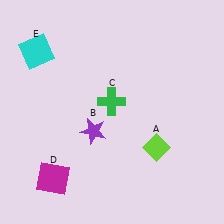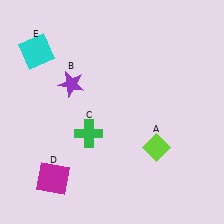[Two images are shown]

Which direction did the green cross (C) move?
The green cross (C) moved down.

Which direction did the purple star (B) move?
The purple star (B) moved up.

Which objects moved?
The objects that moved are: the purple star (B), the green cross (C).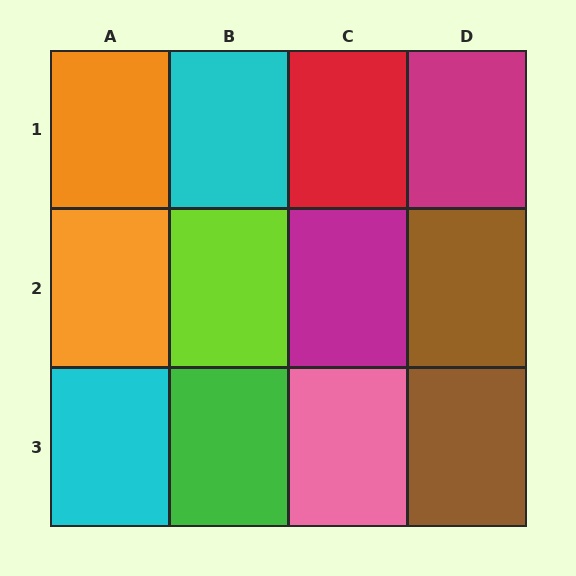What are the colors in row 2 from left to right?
Orange, lime, magenta, brown.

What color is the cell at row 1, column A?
Orange.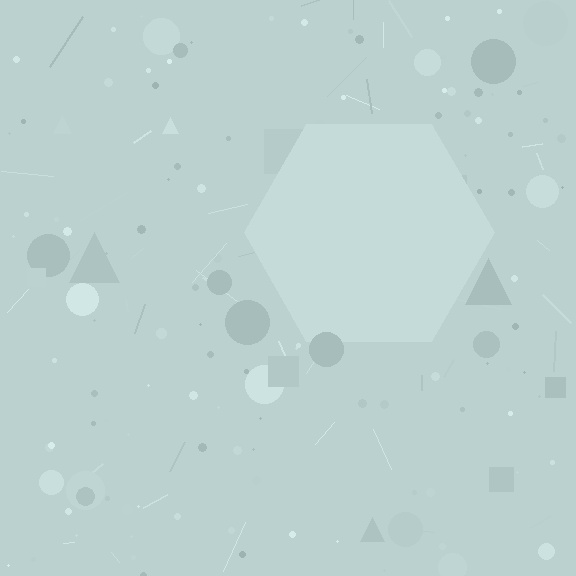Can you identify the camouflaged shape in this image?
The camouflaged shape is a hexagon.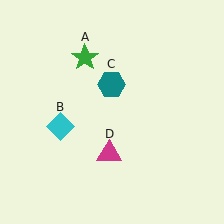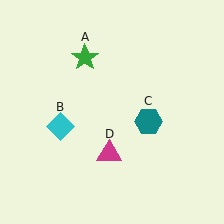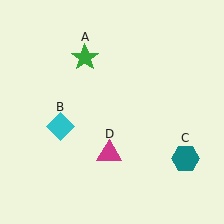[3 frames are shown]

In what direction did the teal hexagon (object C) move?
The teal hexagon (object C) moved down and to the right.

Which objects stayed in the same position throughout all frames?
Green star (object A) and cyan diamond (object B) and magenta triangle (object D) remained stationary.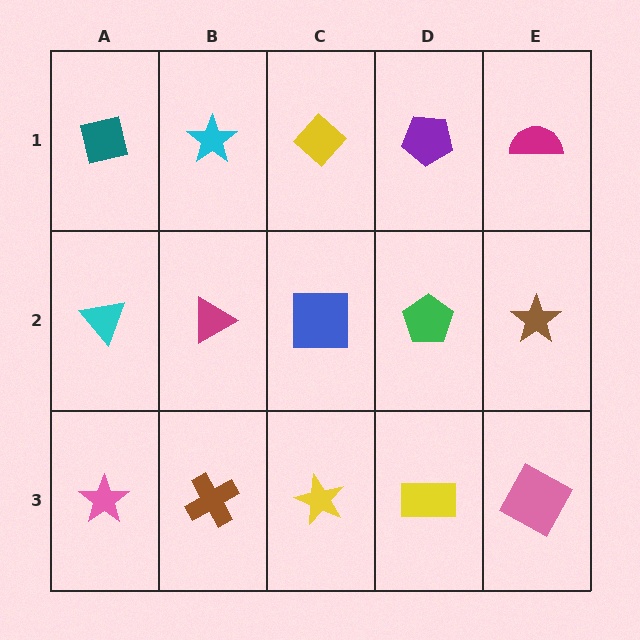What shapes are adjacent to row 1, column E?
A brown star (row 2, column E), a purple pentagon (row 1, column D).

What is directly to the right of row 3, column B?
A yellow star.